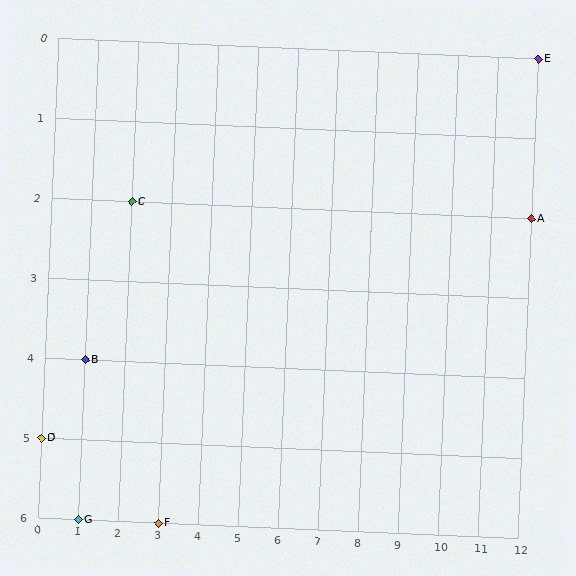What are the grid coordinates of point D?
Point D is at grid coordinates (0, 5).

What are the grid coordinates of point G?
Point G is at grid coordinates (1, 6).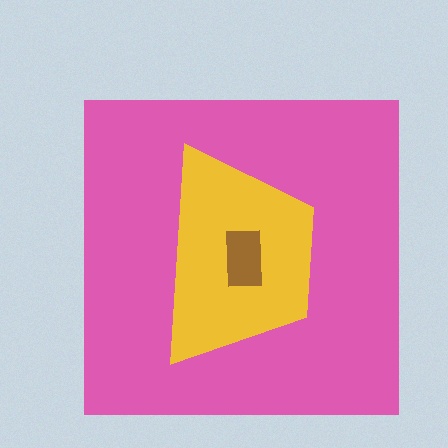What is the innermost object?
The brown rectangle.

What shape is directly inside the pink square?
The yellow trapezoid.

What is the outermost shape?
The pink square.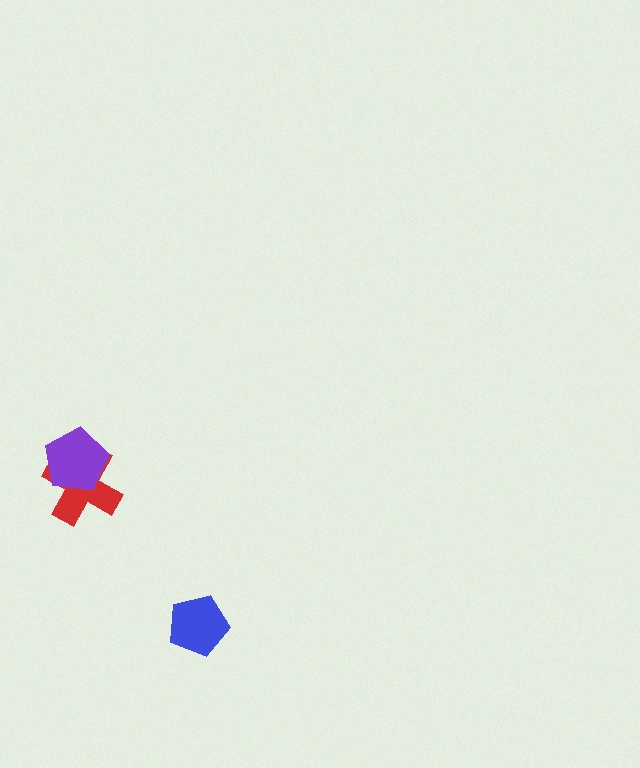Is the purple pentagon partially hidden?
No, no other shape covers it.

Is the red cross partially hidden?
Yes, it is partially covered by another shape.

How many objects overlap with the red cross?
1 object overlaps with the red cross.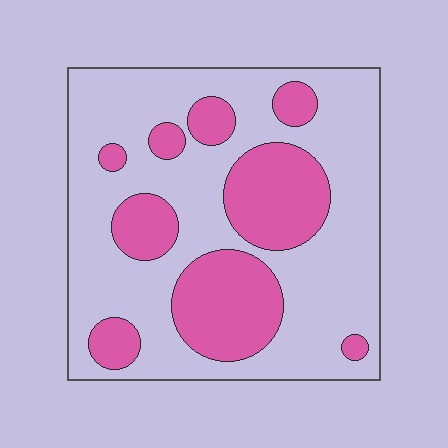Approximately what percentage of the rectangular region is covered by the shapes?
Approximately 30%.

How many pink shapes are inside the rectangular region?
9.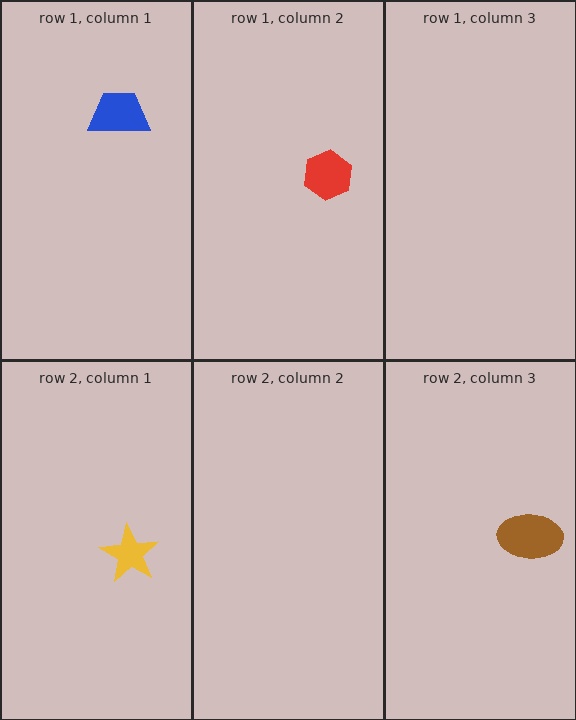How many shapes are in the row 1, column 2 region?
1.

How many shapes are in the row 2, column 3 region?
1.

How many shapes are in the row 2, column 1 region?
1.